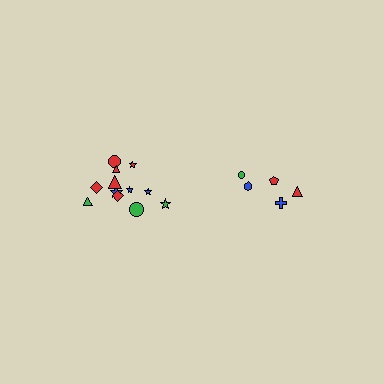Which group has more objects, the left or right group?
The left group.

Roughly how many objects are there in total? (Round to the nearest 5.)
Roughly 15 objects in total.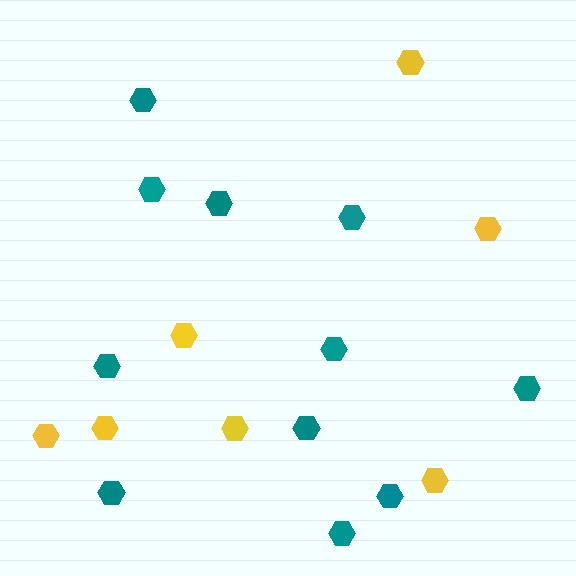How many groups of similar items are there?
There are 2 groups: one group of yellow hexagons (7) and one group of teal hexagons (11).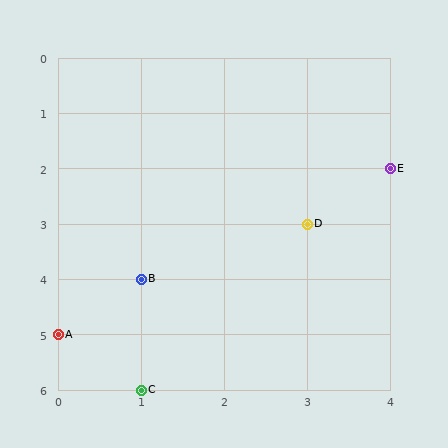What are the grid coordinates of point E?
Point E is at grid coordinates (4, 2).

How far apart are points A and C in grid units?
Points A and C are 1 column and 1 row apart (about 1.4 grid units diagonally).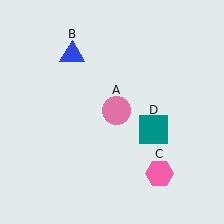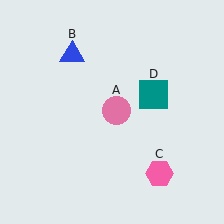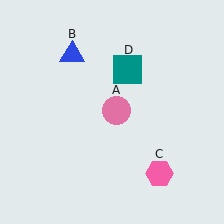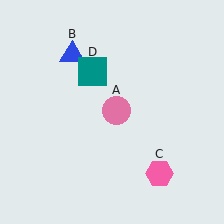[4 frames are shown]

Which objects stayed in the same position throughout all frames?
Pink circle (object A) and blue triangle (object B) and pink hexagon (object C) remained stationary.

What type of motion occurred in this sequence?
The teal square (object D) rotated counterclockwise around the center of the scene.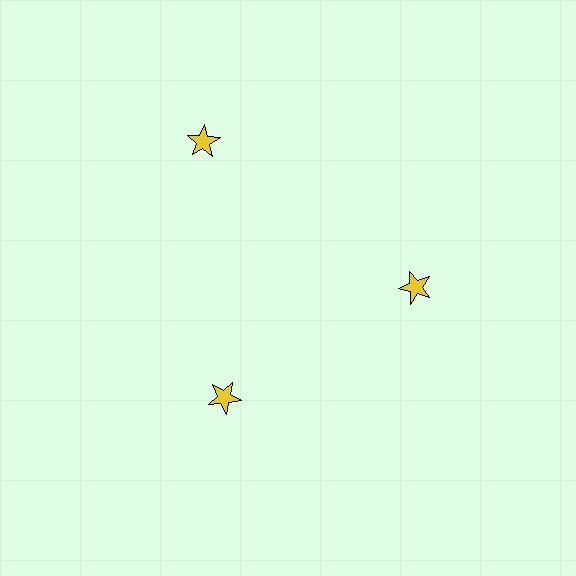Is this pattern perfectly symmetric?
No. The 3 yellow stars are arranged in a ring, but one element near the 11 o'clock position is pushed outward from the center, breaking the 3-fold rotational symmetry.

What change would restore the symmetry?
The symmetry would be restored by moving it inward, back onto the ring so that all 3 stars sit at equal angles and equal distance from the center.